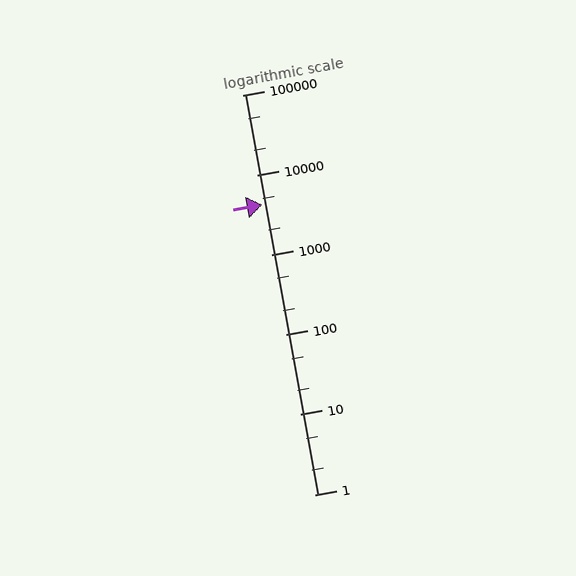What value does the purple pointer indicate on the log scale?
The pointer indicates approximately 4200.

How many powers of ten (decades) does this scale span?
The scale spans 5 decades, from 1 to 100000.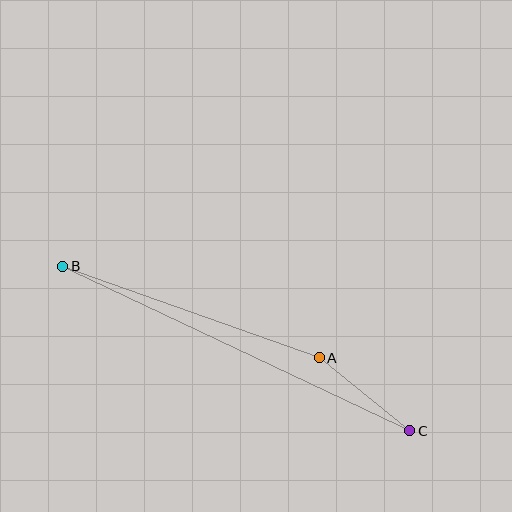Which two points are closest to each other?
Points A and C are closest to each other.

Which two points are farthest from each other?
Points B and C are farthest from each other.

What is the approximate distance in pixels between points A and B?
The distance between A and B is approximately 272 pixels.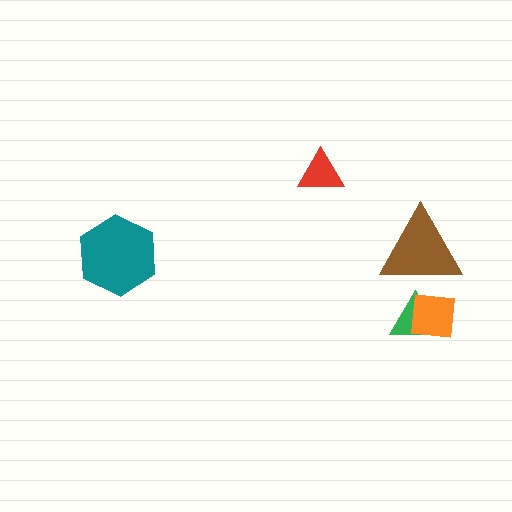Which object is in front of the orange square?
The brown triangle is in front of the orange square.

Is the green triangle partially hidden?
Yes, it is partially covered by another shape.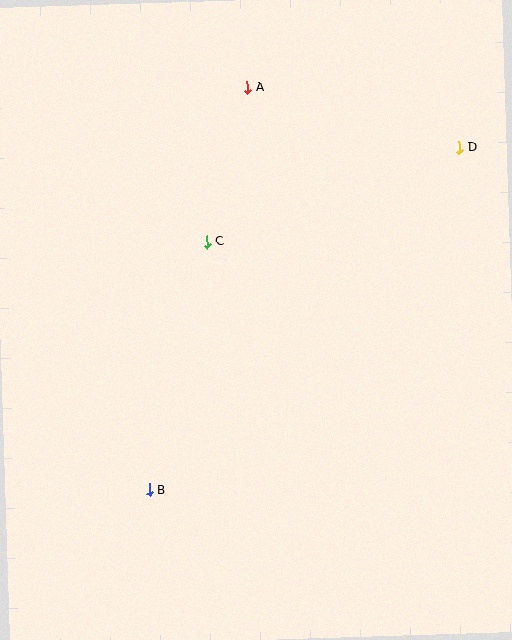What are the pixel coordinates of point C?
Point C is at (207, 242).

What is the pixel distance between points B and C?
The distance between B and C is 255 pixels.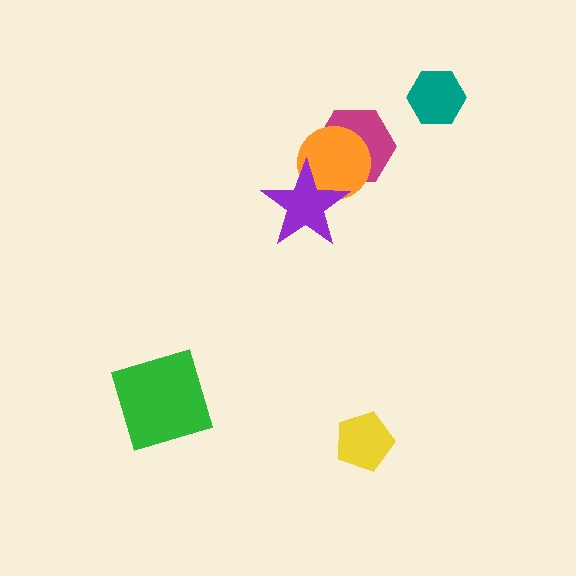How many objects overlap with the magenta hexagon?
2 objects overlap with the magenta hexagon.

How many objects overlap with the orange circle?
2 objects overlap with the orange circle.